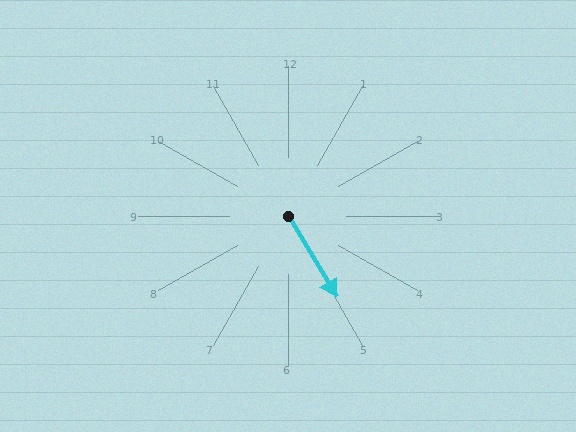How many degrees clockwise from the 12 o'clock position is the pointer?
Approximately 149 degrees.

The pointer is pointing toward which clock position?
Roughly 5 o'clock.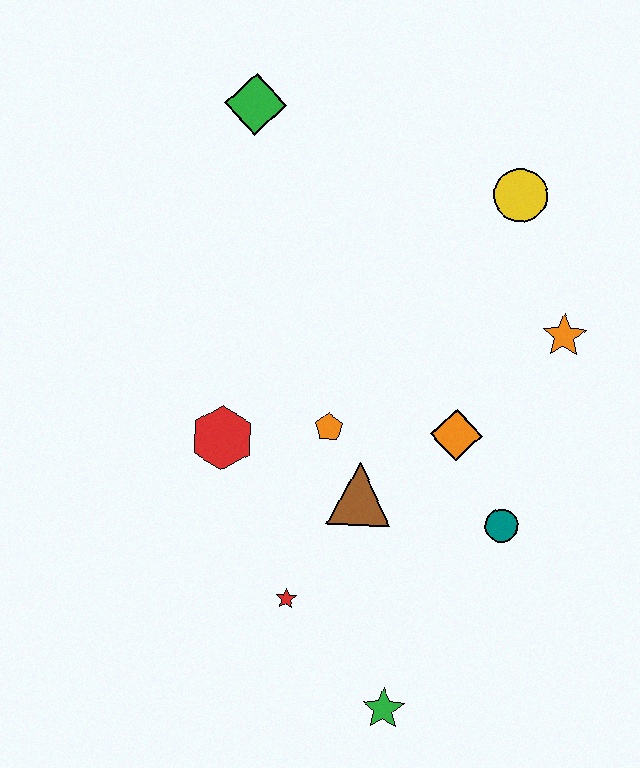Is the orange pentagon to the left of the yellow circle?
Yes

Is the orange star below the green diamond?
Yes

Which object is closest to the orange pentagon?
The brown triangle is closest to the orange pentagon.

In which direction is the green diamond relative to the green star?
The green diamond is above the green star.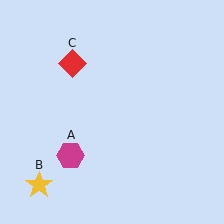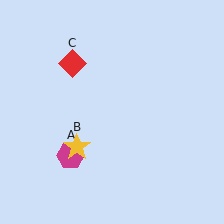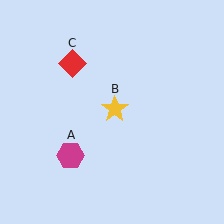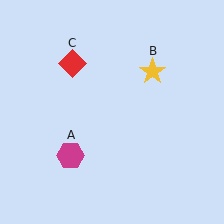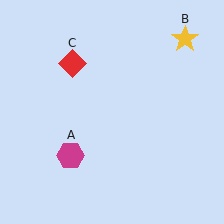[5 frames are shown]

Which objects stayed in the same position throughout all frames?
Magenta hexagon (object A) and red diamond (object C) remained stationary.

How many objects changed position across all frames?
1 object changed position: yellow star (object B).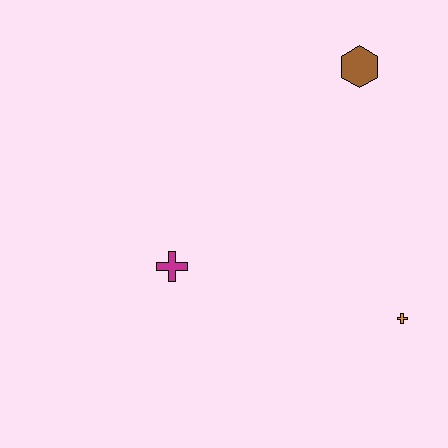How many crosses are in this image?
There are 2 crosses.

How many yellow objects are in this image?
There are no yellow objects.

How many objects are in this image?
There are 3 objects.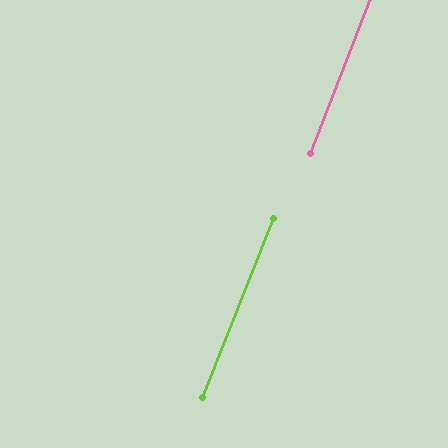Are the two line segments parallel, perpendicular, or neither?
Parallel — their directions differ by only 0.5°.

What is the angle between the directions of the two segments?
Approximately 0 degrees.